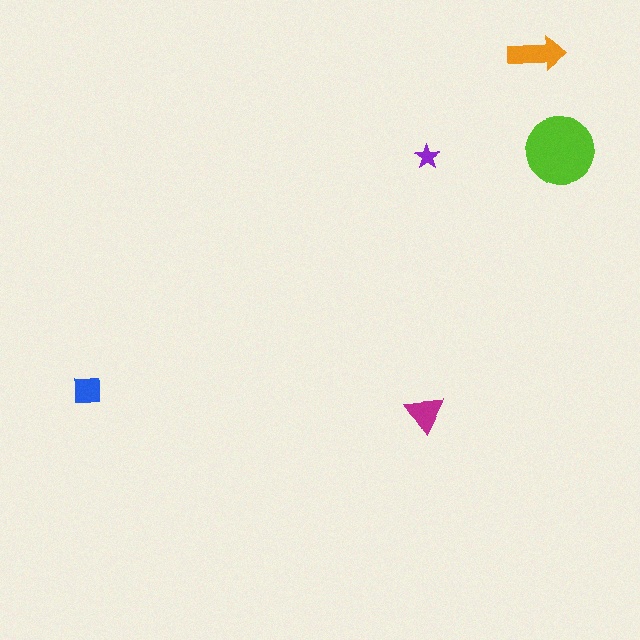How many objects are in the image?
There are 5 objects in the image.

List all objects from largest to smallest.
The lime circle, the orange arrow, the magenta triangle, the blue square, the purple star.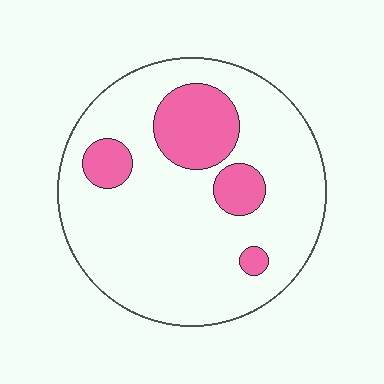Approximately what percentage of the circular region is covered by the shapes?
Approximately 20%.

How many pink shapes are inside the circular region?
4.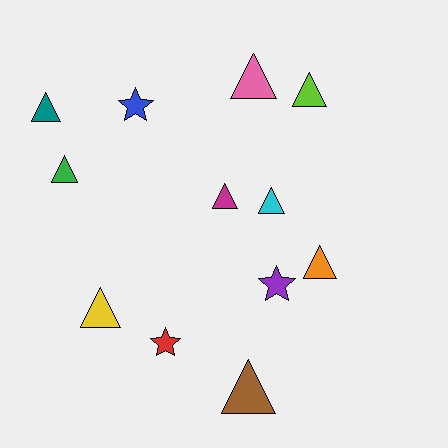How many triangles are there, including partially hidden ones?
There are 9 triangles.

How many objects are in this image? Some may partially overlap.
There are 12 objects.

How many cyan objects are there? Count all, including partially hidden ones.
There is 1 cyan object.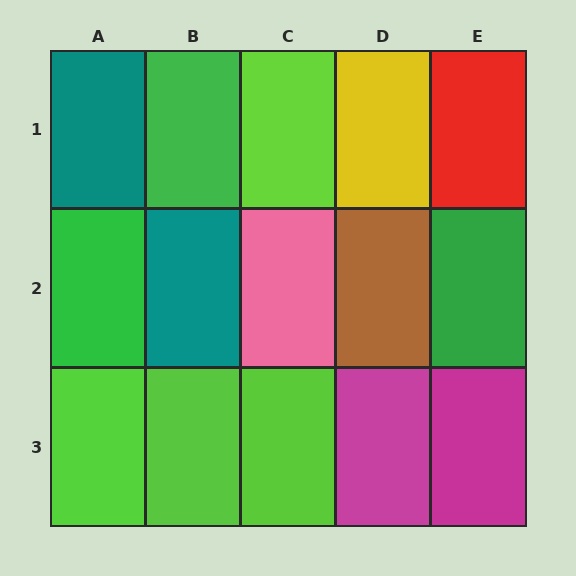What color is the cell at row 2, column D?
Brown.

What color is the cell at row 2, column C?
Pink.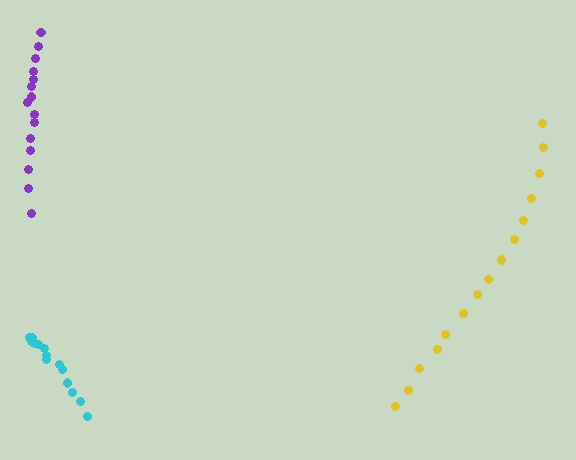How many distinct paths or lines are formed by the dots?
There are 3 distinct paths.